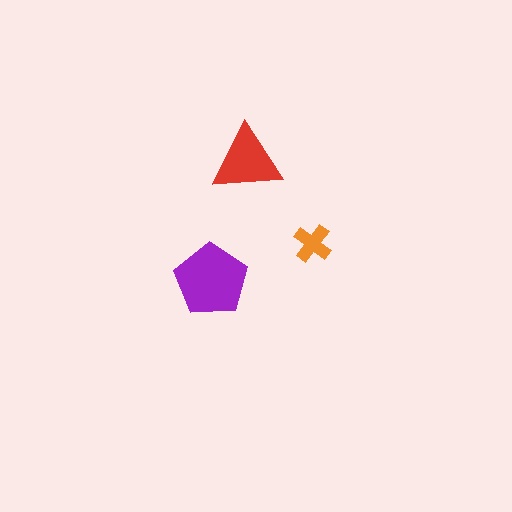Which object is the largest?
The purple pentagon.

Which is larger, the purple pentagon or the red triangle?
The purple pentagon.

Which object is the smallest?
The orange cross.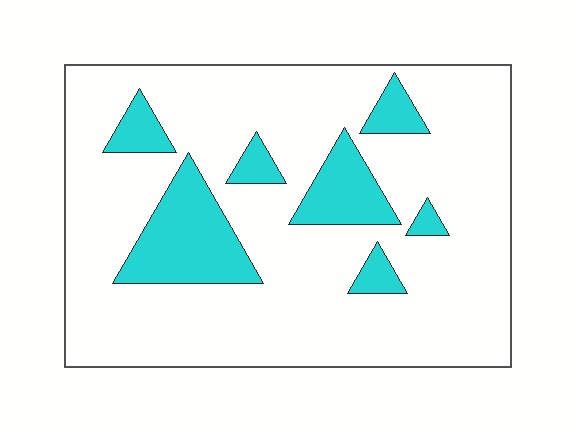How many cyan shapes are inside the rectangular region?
7.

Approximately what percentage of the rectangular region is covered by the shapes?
Approximately 20%.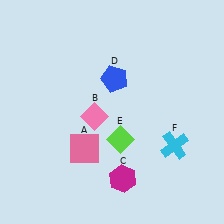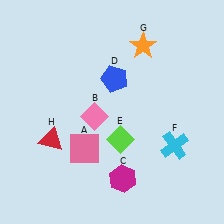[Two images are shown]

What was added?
An orange star (G), a red triangle (H) were added in Image 2.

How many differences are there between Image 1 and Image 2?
There are 2 differences between the two images.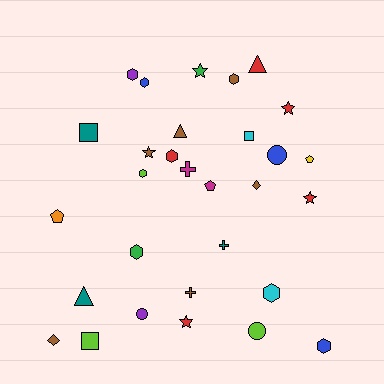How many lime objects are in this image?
There are 3 lime objects.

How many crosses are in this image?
There are 3 crosses.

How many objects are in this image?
There are 30 objects.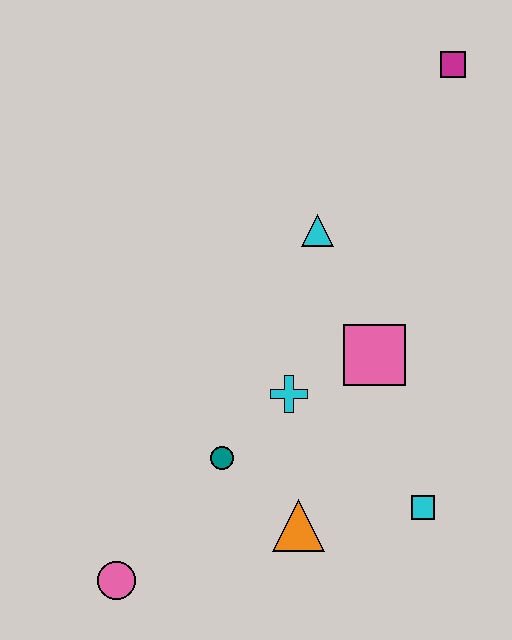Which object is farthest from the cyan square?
The magenta square is farthest from the cyan square.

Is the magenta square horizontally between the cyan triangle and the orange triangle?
No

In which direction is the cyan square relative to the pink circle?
The cyan square is to the right of the pink circle.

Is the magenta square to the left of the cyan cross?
No